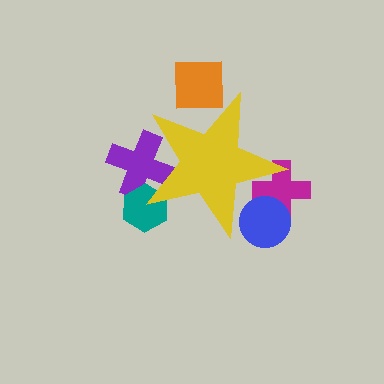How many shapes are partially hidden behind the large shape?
5 shapes are partially hidden.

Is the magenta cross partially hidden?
Yes, the magenta cross is partially hidden behind the yellow star.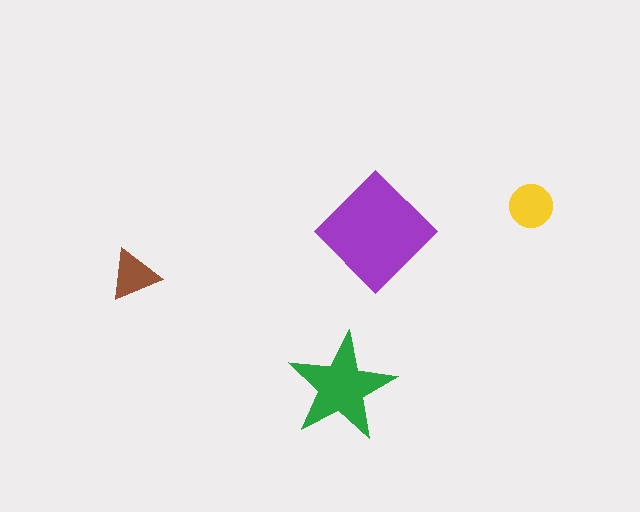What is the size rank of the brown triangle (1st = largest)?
4th.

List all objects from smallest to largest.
The brown triangle, the yellow circle, the green star, the purple diamond.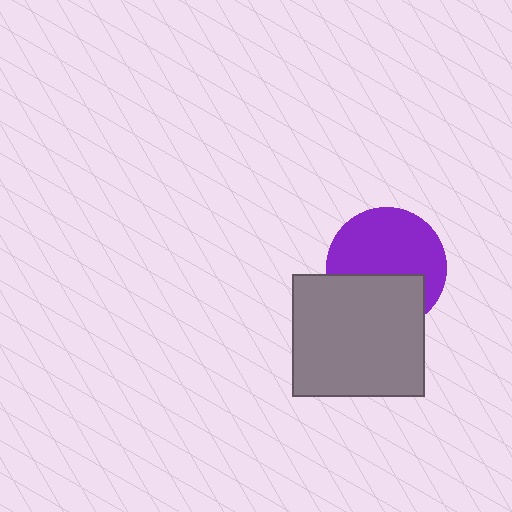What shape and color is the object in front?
The object in front is a gray rectangle.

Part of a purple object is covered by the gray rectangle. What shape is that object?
It is a circle.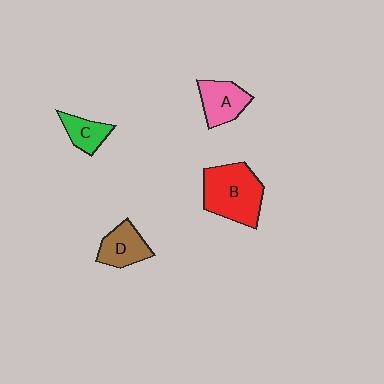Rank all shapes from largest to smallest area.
From largest to smallest: B (red), A (pink), D (brown), C (green).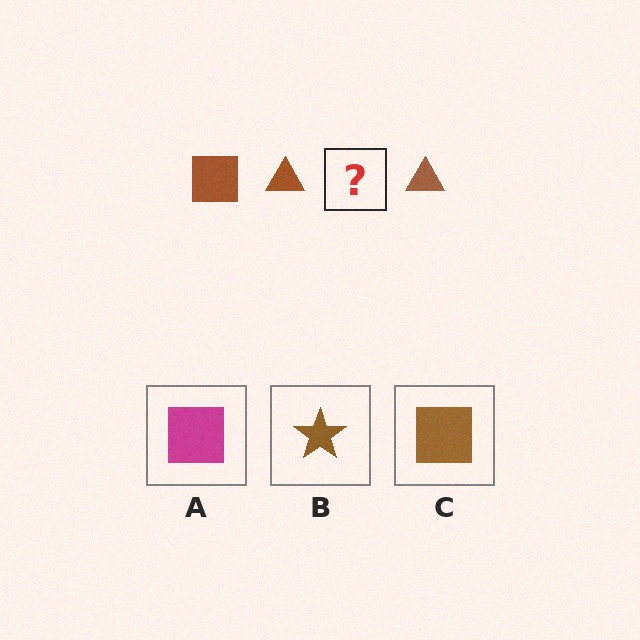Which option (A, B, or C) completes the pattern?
C.